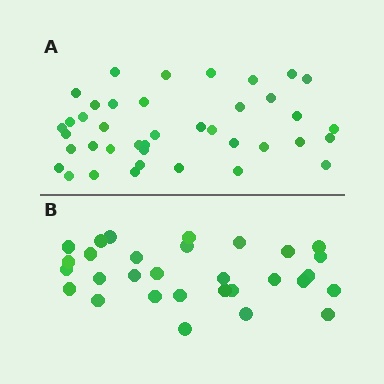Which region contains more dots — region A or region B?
Region A (the top region) has more dots.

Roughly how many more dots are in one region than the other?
Region A has roughly 10 or so more dots than region B.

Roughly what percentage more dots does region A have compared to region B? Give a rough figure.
About 35% more.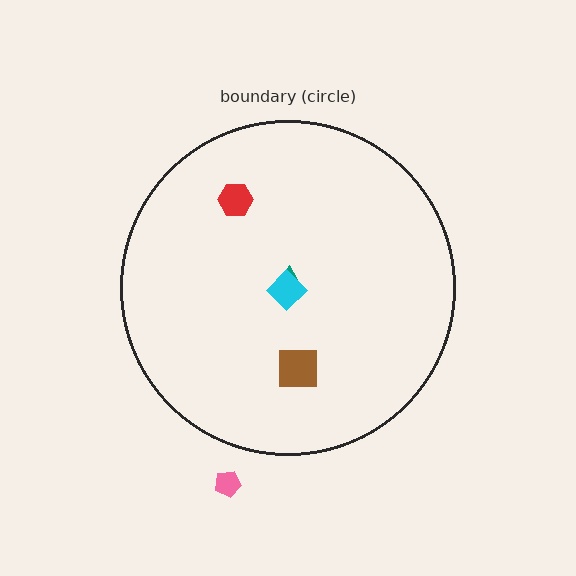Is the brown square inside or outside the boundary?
Inside.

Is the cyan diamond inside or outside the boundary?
Inside.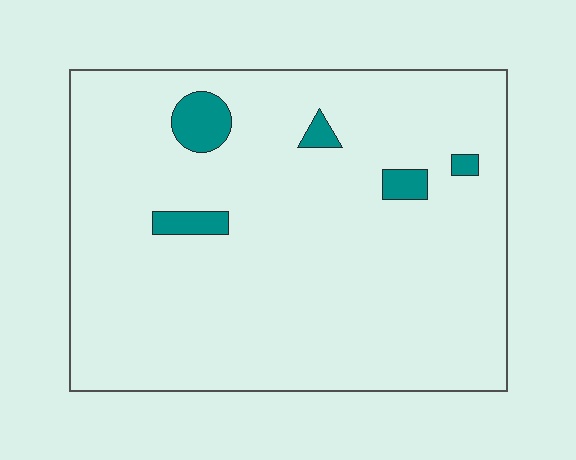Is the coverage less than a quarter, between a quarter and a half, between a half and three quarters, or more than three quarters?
Less than a quarter.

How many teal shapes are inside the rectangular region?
5.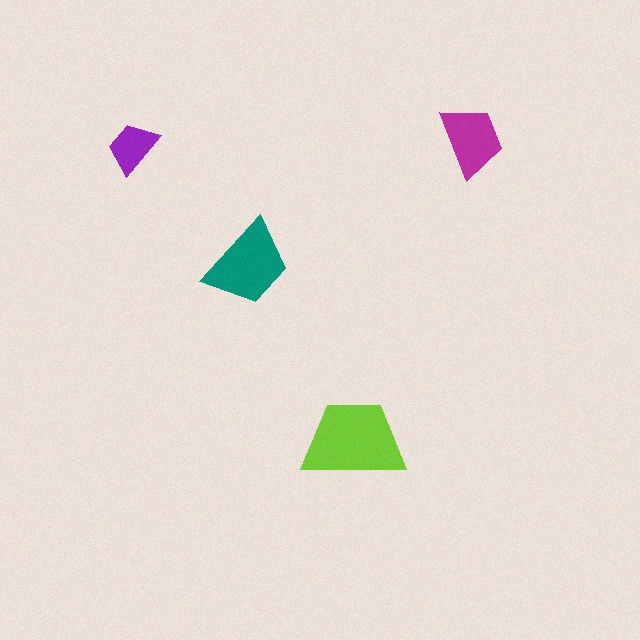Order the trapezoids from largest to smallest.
the lime one, the teal one, the magenta one, the purple one.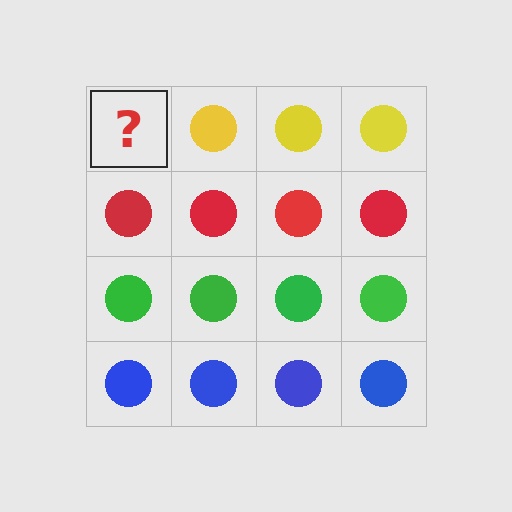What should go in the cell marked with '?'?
The missing cell should contain a yellow circle.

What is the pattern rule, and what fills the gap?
The rule is that each row has a consistent color. The gap should be filled with a yellow circle.